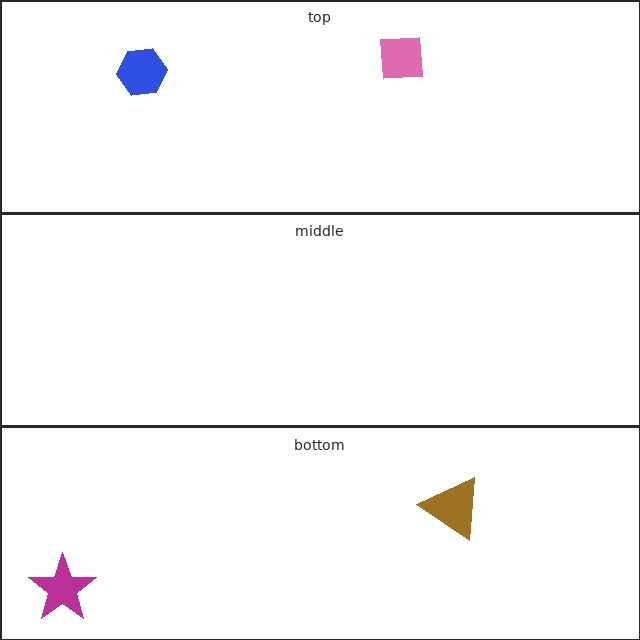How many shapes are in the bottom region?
2.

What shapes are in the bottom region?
The brown triangle, the magenta star.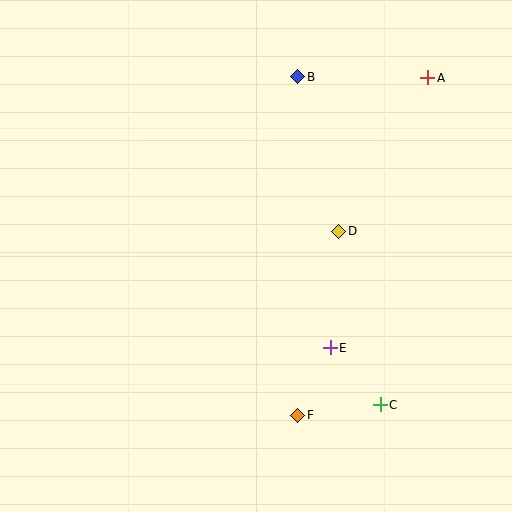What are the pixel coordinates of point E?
Point E is at (330, 348).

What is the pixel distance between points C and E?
The distance between C and E is 76 pixels.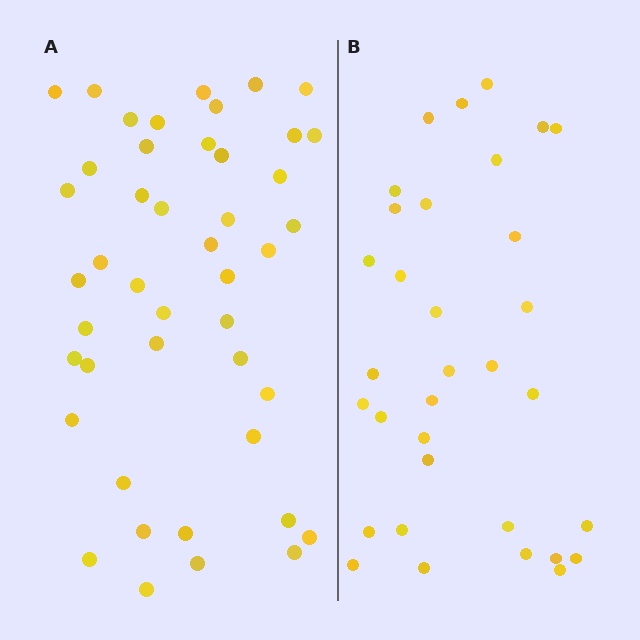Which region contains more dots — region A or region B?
Region A (the left region) has more dots.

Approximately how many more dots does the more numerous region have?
Region A has roughly 12 or so more dots than region B.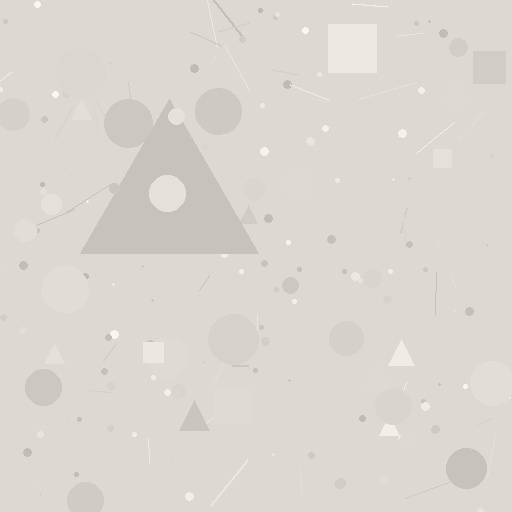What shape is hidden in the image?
A triangle is hidden in the image.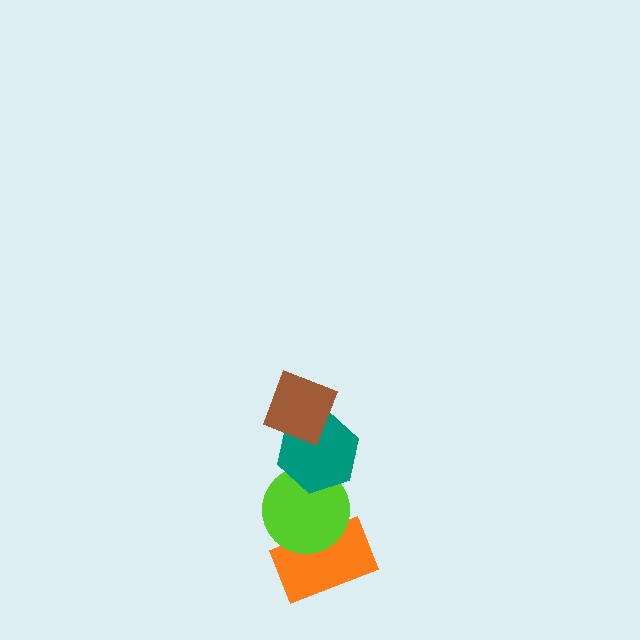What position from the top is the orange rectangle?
The orange rectangle is 4th from the top.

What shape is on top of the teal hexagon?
The brown diamond is on top of the teal hexagon.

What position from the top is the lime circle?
The lime circle is 3rd from the top.